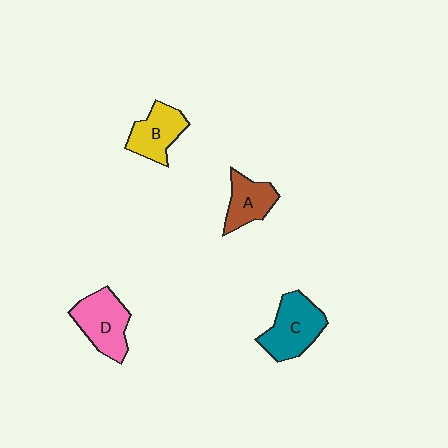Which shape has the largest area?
Shape C (teal).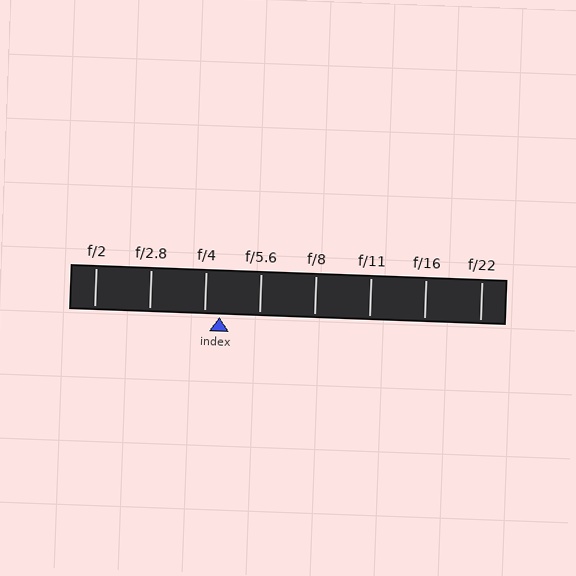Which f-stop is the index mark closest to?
The index mark is closest to f/4.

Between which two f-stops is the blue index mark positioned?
The index mark is between f/4 and f/5.6.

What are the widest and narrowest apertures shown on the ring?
The widest aperture shown is f/2 and the narrowest is f/22.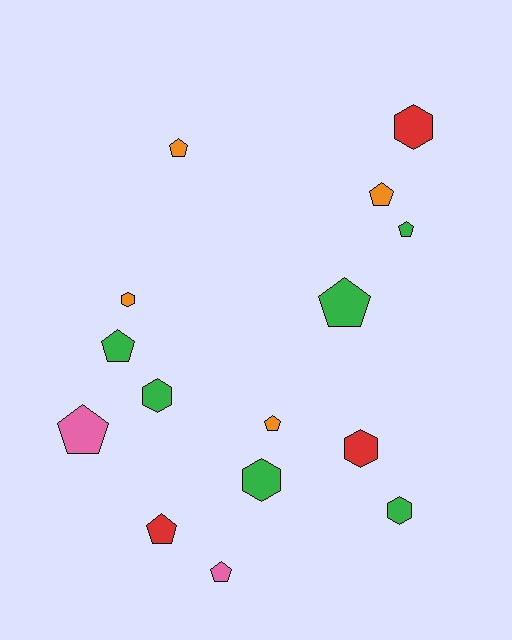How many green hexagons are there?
There are 3 green hexagons.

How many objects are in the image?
There are 15 objects.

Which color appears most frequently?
Green, with 6 objects.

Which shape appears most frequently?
Pentagon, with 9 objects.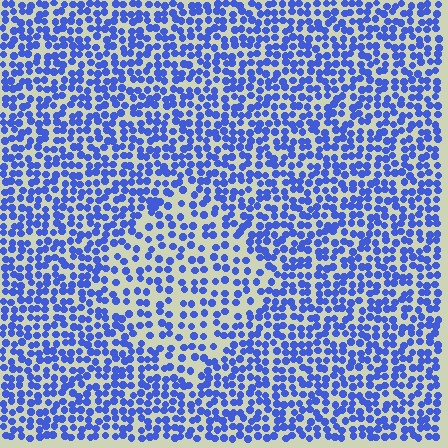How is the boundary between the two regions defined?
The boundary is defined by a change in element density (approximately 1.7x ratio). All elements are the same color, size, and shape.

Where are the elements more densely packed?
The elements are more densely packed outside the diamond boundary.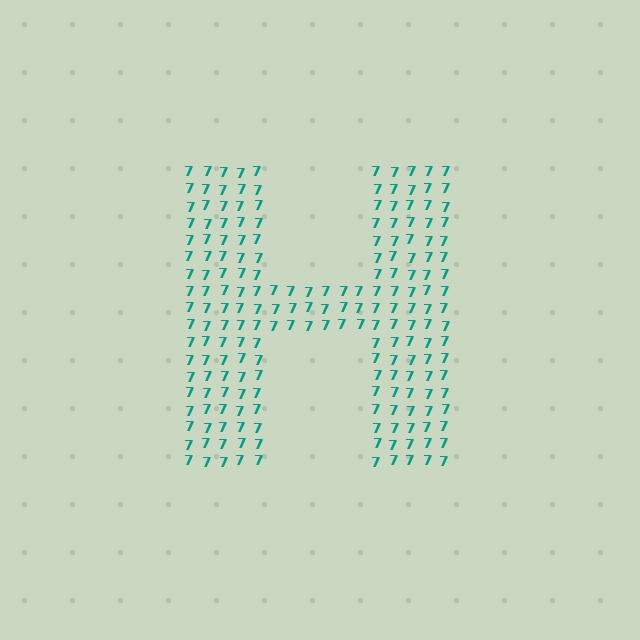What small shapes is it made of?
It is made of small digit 7's.